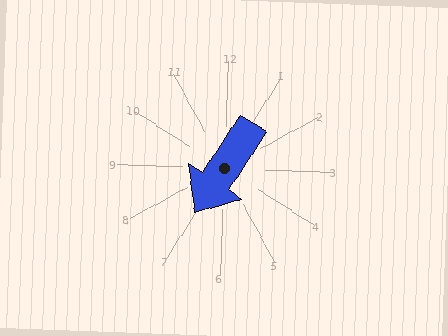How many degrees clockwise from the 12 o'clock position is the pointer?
Approximately 211 degrees.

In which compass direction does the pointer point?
Southwest.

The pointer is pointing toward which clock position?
Roughly 7 o'clock.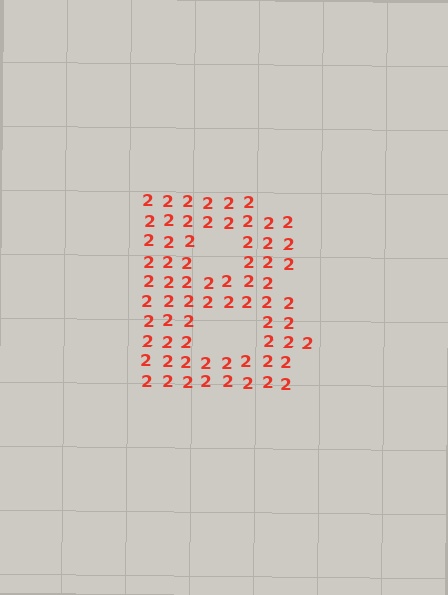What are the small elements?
The small elements are digit 2's.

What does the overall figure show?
The overall figure shows the letter B.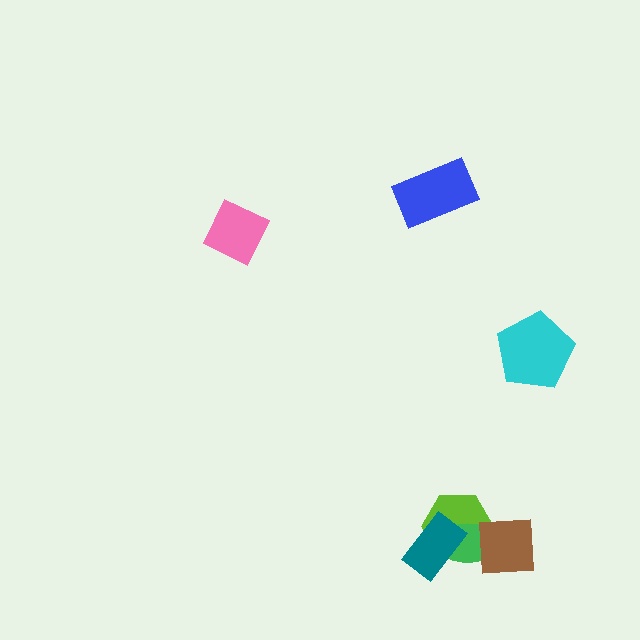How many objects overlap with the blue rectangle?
0 objects overlap with the blue rectangle.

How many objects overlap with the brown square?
2 objects overlap with the brown square.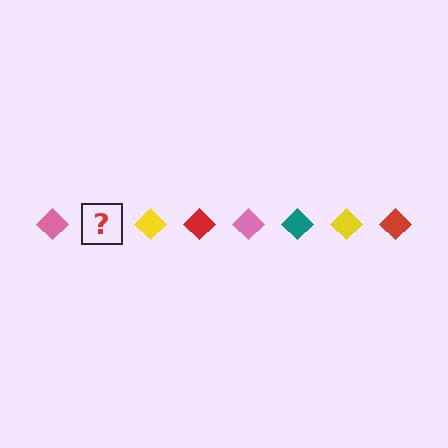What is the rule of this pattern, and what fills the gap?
The rule is that the pattern cycles through pink, teal, yellow, red diamonds. The gap should be filled with a teal diamond.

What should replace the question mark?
The question mark should be replaced with a teal diamond.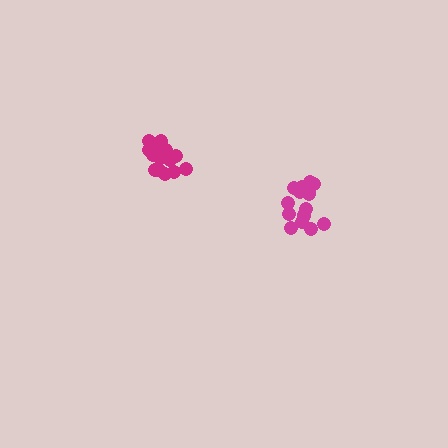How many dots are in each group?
Group 1: 14 dots, Group 2: 16 dots (30 total).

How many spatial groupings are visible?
There are 2 spatial groupings.